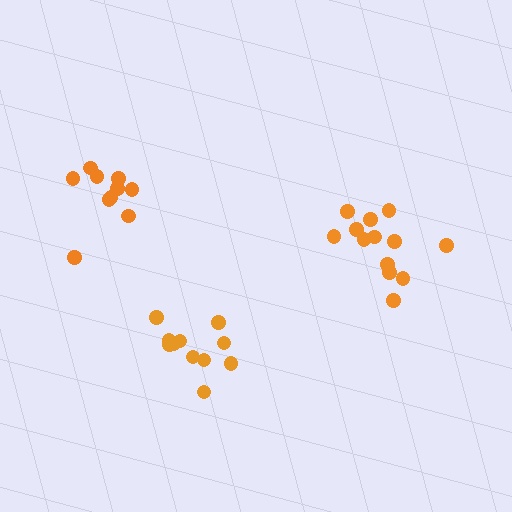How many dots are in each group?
Group 1: 13 dots, Group 2: 10 dots, Group 3: 11 dots (34 total).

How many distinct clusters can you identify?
There are 3 distinct clusters.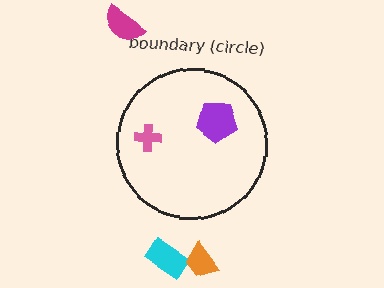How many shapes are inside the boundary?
2 inside, 3 outside.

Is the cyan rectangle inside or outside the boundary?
Outside.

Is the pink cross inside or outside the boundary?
Inside.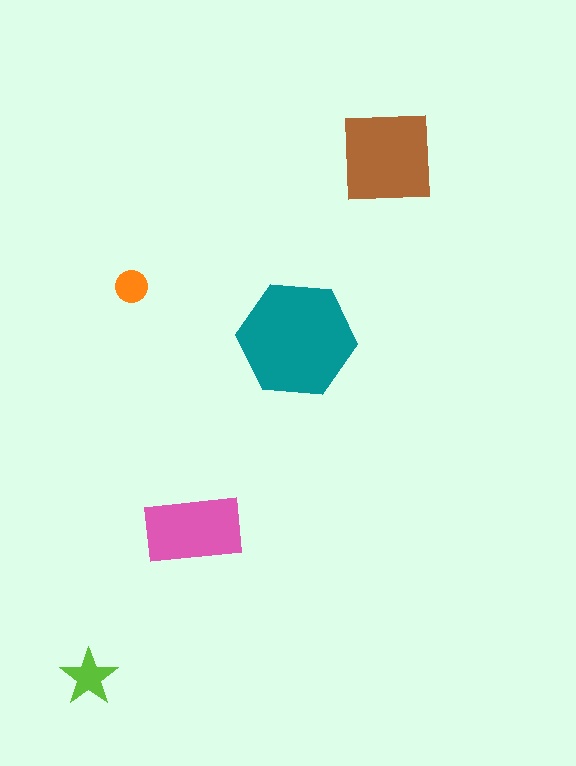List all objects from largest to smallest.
The teal hexagon, the brown square, the pink rectangle, the lime star, the orange circle.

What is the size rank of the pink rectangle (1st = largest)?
3rd.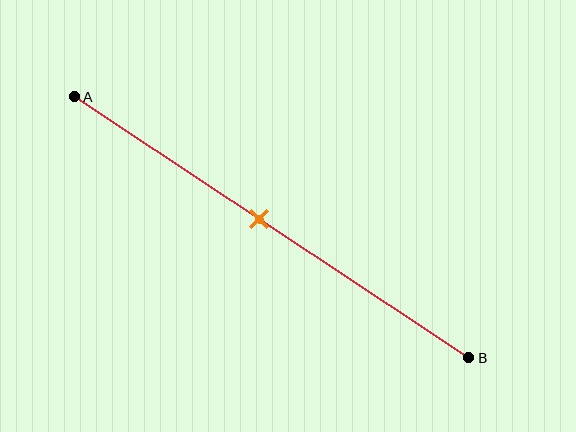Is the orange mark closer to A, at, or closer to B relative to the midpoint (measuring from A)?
The orange mark is closer to point A than the midpoint of segment AB.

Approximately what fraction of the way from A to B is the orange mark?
The orange mark is approximately 45% of the way from A to B.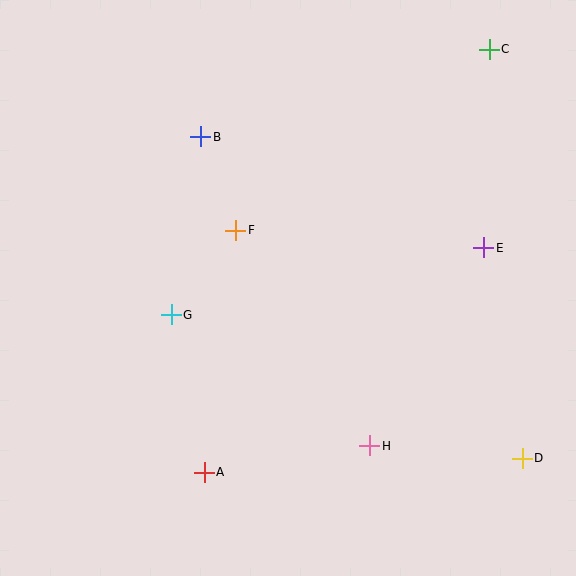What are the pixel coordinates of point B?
Point B is at (201, 137).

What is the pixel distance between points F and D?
The distance between F and D is 366 pixels.